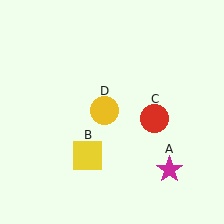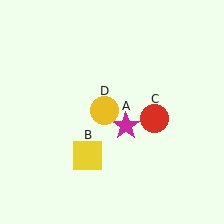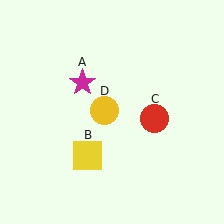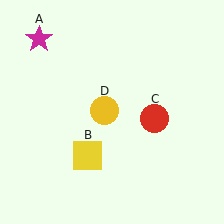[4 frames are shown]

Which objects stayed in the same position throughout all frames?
Yellow square (object B) and red circle (object C) and yellow circle (object D) remained stationary.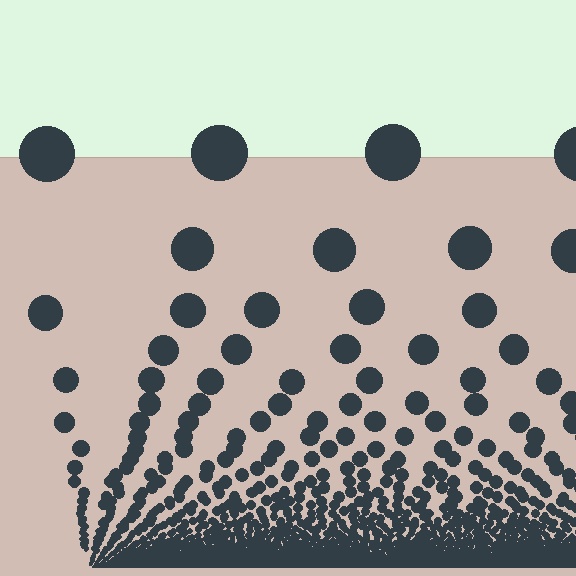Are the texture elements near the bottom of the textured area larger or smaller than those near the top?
Smaller. The gradient is inverted — elements near the bottom are smaller and denser.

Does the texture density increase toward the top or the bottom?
Density increases toward the bottom.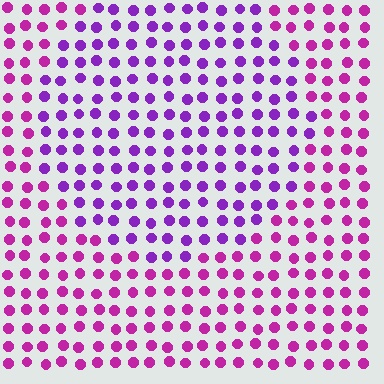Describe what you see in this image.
The image is filled with small magenta elements in a uniform arrangement. A circle-shaped region is visible where the elements are tinted to a slightly different hue, forming a subtle color boundary.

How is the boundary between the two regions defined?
The boundary is defined purely by a slight shift in hue (about 33 degrees). Spacing, size, and orientation are identical on both sides.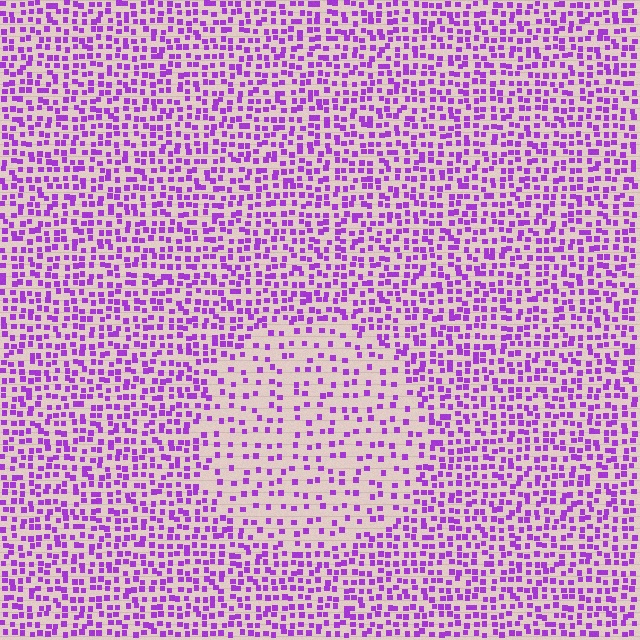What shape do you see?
I see a circle.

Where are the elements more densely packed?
The elements are more densely packed outside the circle boundary.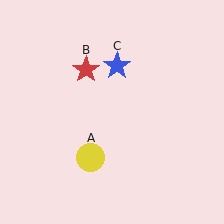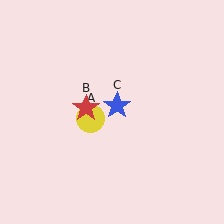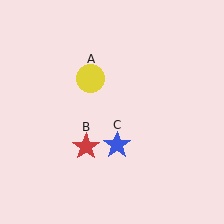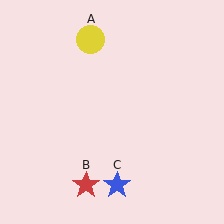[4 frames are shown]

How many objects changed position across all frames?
3 objects changed position: yellow circle (object A), red star (object B), blue star (object C).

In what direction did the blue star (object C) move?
The blue star (object C) moved down.